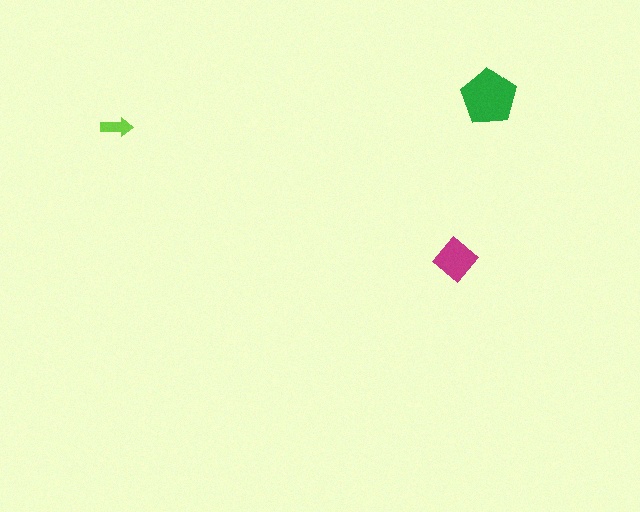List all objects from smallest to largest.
The lime arrow, the magenta diamond, the green pentagon.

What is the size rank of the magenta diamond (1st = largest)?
2nd.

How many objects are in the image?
There are 3 objects in the image.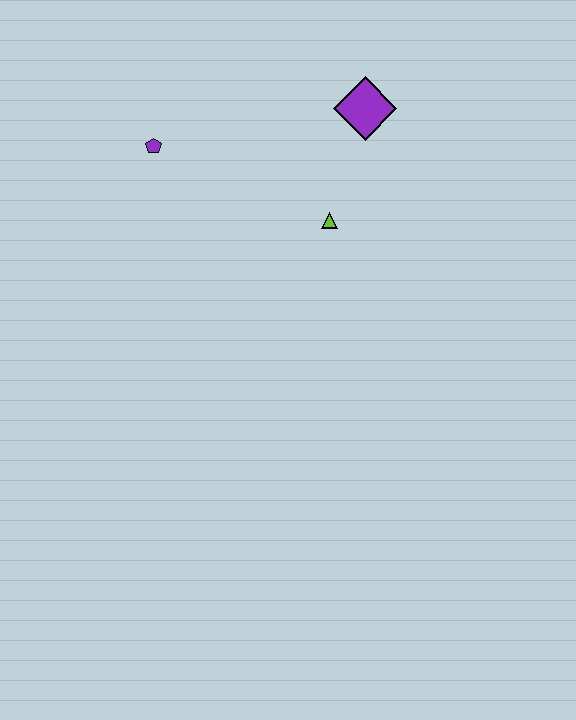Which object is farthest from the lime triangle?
The purple pentagon is farthest from the lime triangle.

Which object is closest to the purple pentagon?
The lime triangle is closest to the purple pentagon.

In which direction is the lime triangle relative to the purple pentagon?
The lime triangle is to the right of the purple pentagon.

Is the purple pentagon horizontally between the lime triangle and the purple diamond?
No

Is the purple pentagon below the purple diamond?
Yes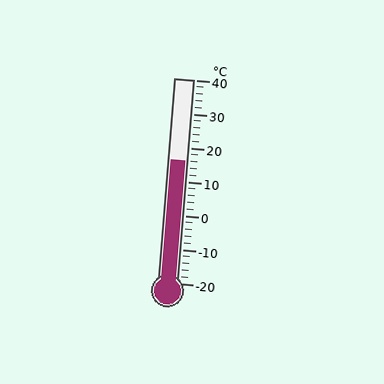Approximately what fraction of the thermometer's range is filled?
The thermometer is filled to approximately 60% of its range.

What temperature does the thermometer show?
The thermometer shows approximately 16°C.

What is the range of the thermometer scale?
The thermometer scale ranges from -20°C to 40°C.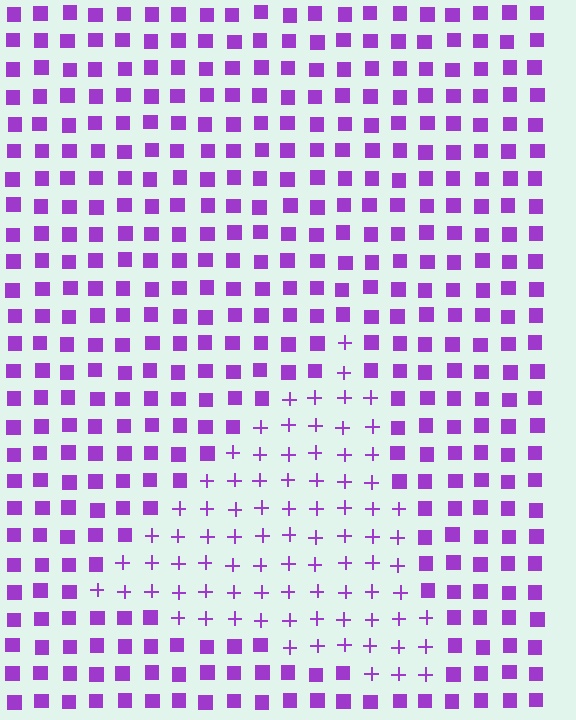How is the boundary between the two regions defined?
The boundary is defined by a change in element shape: plus signs inside vs. squares outside. All elements share the same color and spacing.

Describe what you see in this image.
The image is filled with small purple elements arranged in a uniform grid. A triangle-shaped region contains plus signs, while the surrounding area contains squares. The boundary is defined purely by the change in element shape.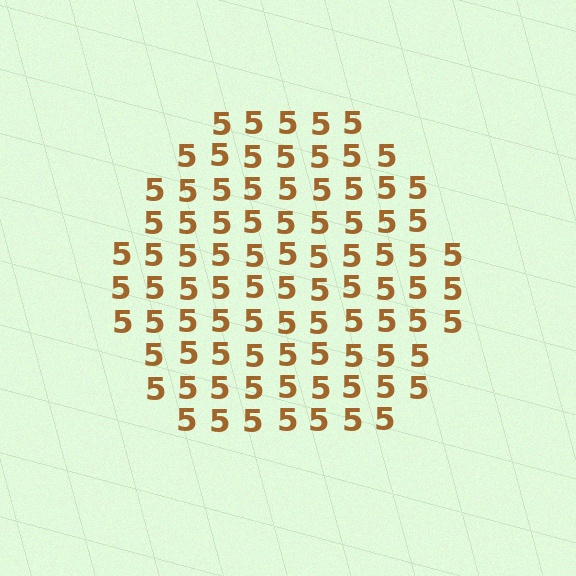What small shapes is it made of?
It is made of small digit 5's.